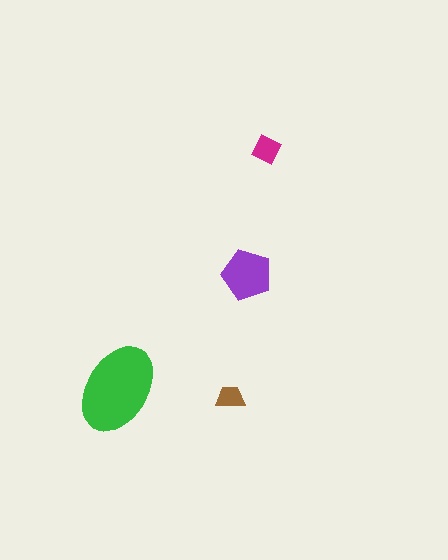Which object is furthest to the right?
The magenta diamond is rightmost.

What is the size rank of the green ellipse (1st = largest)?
1st.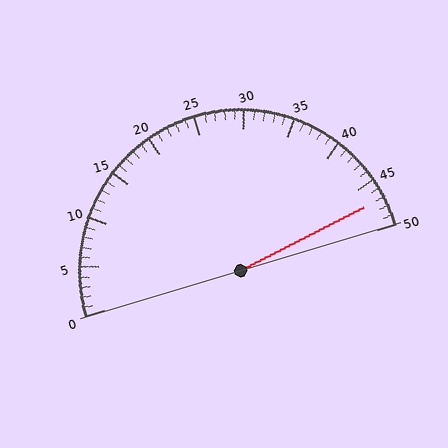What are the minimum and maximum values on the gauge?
The gauge ranges from 0 to 50.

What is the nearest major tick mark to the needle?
The nearest major tick mark is 45.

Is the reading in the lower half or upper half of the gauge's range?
The reading is in the upper half of the range (0 to 50).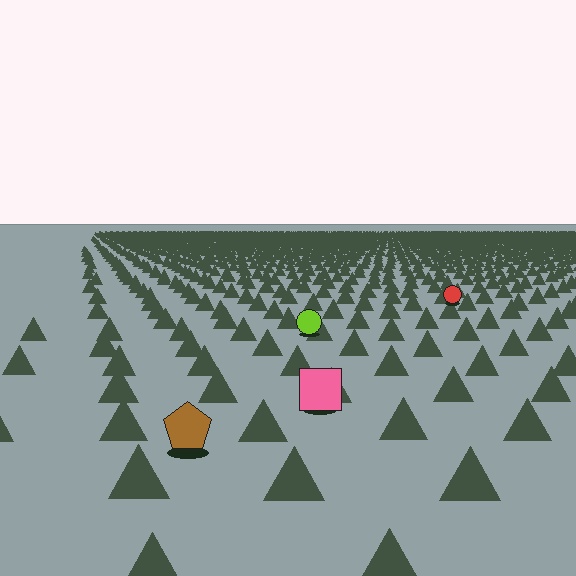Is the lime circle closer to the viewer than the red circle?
Yes. The lime circle is closer — you can tell from the texture gradient: the ground texture is coarser near it.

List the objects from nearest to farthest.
From nearest to farthest: the brown pentagon, the pink square, the lime circle, the red circle.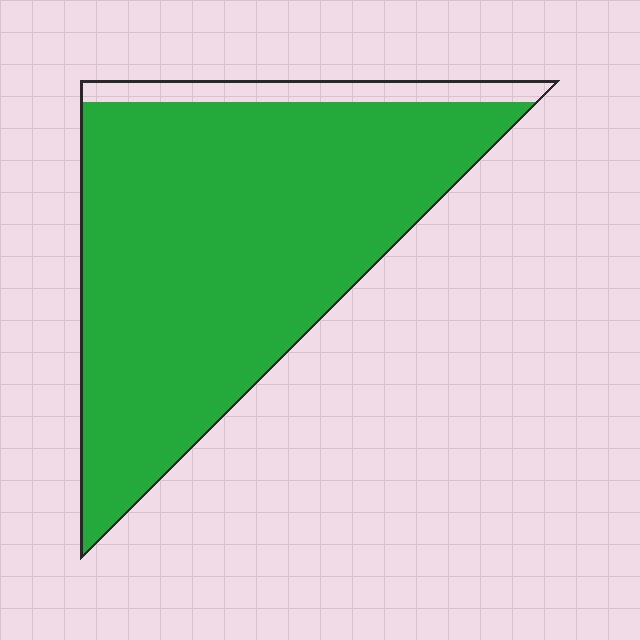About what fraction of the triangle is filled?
About nine tenths (9/10).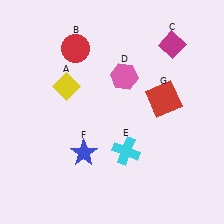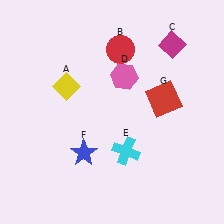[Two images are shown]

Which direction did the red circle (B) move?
The red circle (B) moved right.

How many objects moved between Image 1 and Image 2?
1 object moved between the two images.